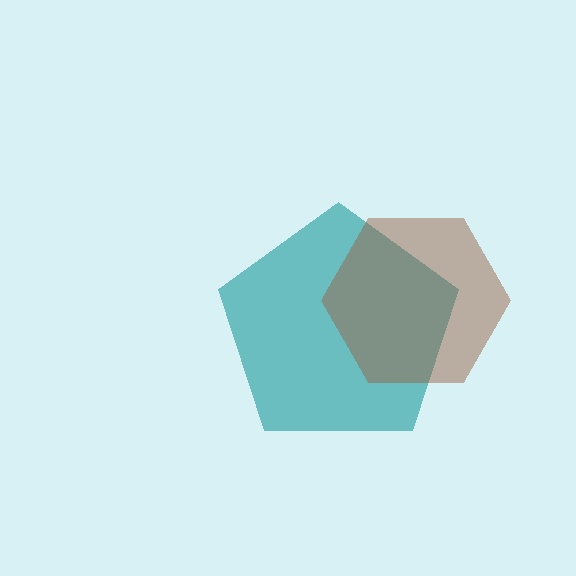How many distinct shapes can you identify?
There are 2 distinct shapes: a teal pentagon, a brown hexagon.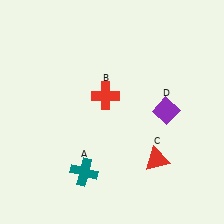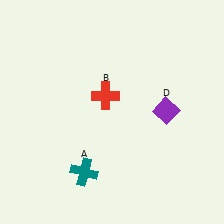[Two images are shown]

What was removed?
The red triangle (C) was removed in Image 2.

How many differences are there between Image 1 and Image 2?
There is 1 difference between the two images.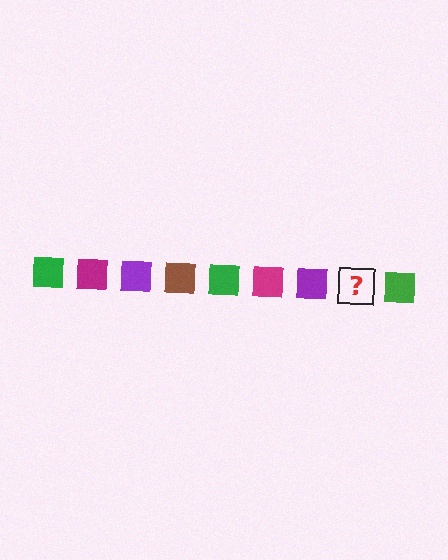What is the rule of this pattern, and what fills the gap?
The rule is that the pattern cycles through green, magenta, purple, brown squares. The gap should be filled with a brown square.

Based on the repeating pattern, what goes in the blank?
The blank should be a brown square.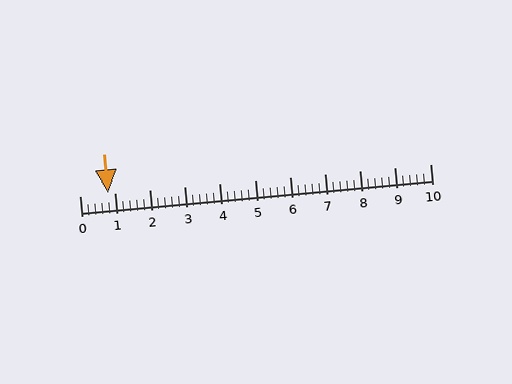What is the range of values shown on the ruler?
The ruler shows values from 0 to 10.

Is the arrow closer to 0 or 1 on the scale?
The arrow is closer to 1.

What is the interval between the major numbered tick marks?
The major tick marks are spaced 1 units apart.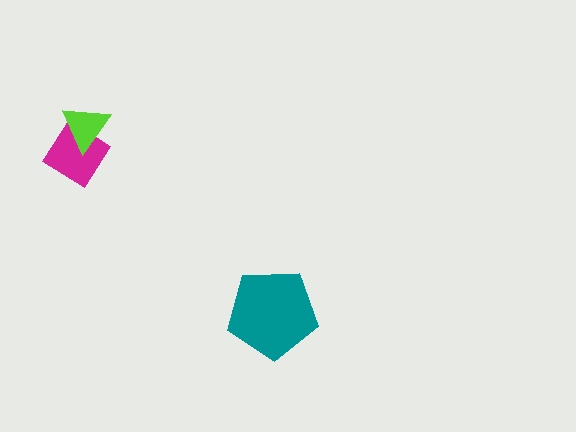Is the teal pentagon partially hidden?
No, no other shape covers it.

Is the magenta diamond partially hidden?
Yes, it is partially covered by another shape.